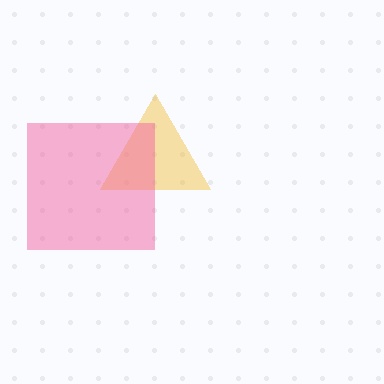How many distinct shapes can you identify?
There are 2 distinct shapes: a yellow triangle, a pink square.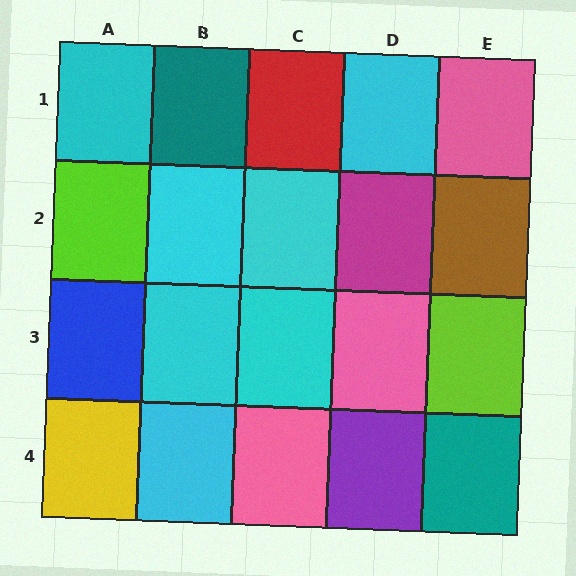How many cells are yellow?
1 cell is yellow.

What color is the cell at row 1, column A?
Cyan.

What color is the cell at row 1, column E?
Pink.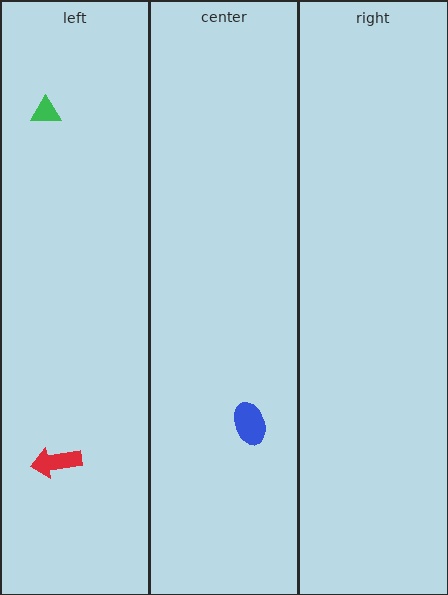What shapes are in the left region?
The green triangle, the red arrow.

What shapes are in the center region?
The blue ellipse.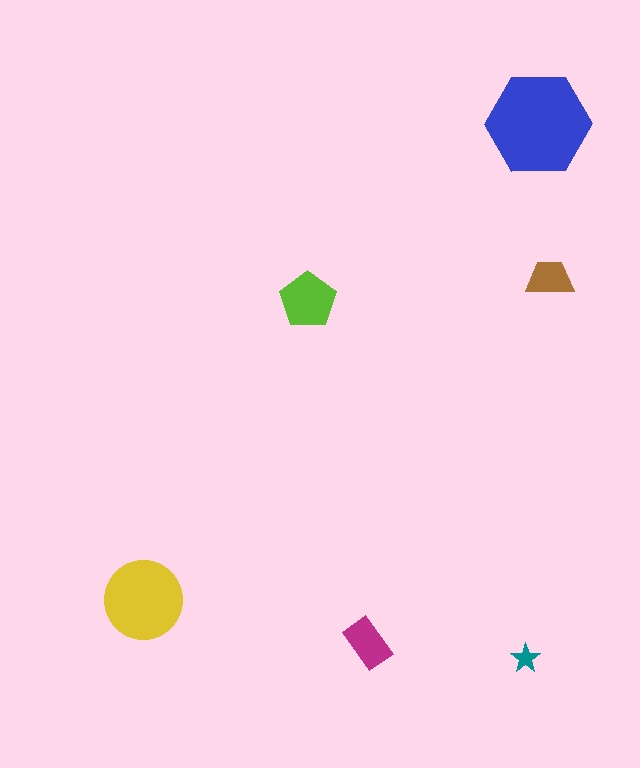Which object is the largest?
The blue hexagon.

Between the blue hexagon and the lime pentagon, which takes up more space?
The blue hexagon.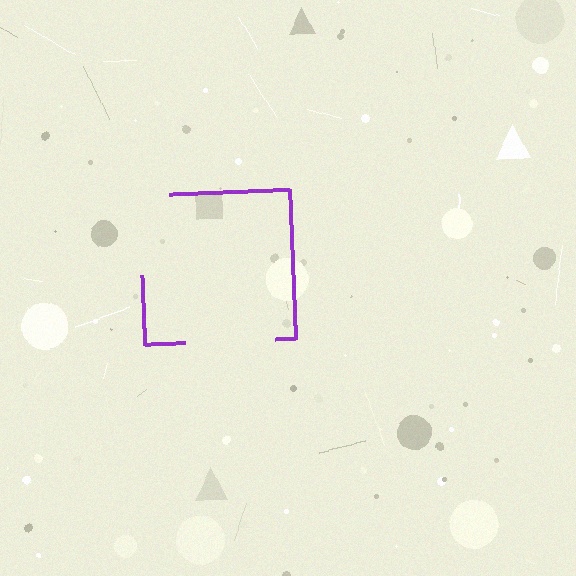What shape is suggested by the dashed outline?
The dashed outline suggests a square.